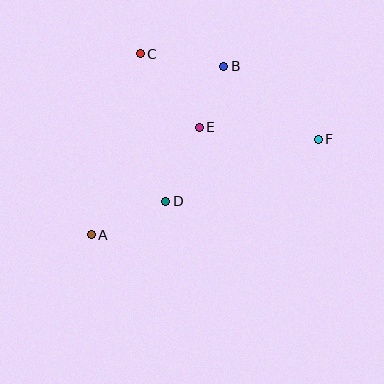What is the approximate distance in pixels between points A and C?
The distance between A and C is approximately 188 pixels.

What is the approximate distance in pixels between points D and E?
The distance between D and E is approximately 81 pixels.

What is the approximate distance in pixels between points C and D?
The distance between C and D is approximately 150 pixels.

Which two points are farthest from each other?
Points A and F are farthest from each other.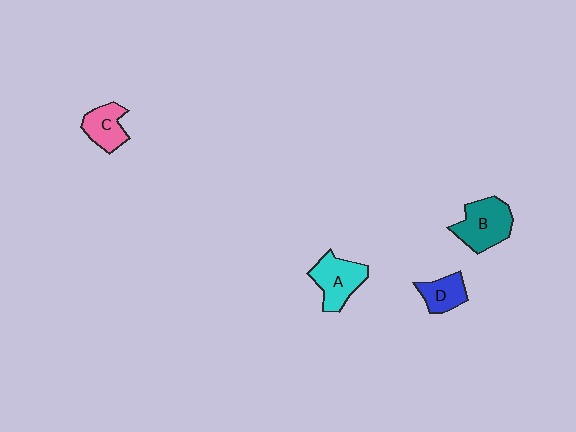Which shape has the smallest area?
Shape D (blue).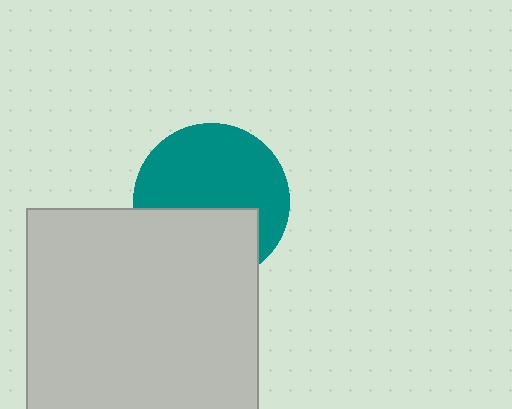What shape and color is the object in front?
The object in front is a light gray square.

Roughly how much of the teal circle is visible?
About half of it is visible (roughly 60%).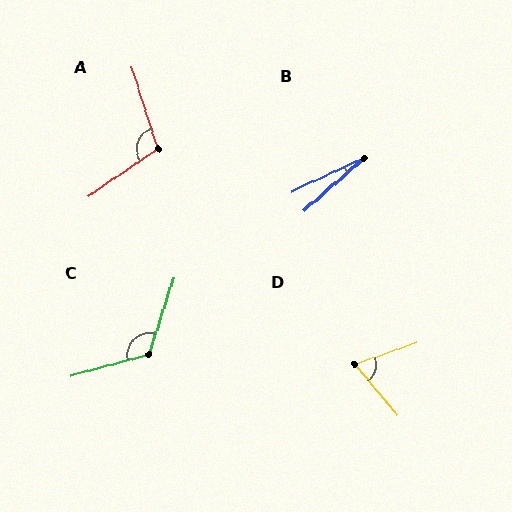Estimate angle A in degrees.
Approximately 107 degrees.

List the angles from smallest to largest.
B (17°), D (70°), A (107°), C (123°).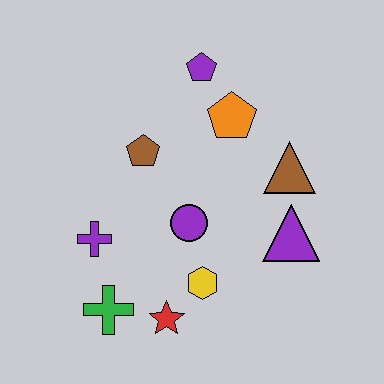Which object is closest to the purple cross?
The green cross is closest to the purple cross.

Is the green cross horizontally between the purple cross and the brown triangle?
Yes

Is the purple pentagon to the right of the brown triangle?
No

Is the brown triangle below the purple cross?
No